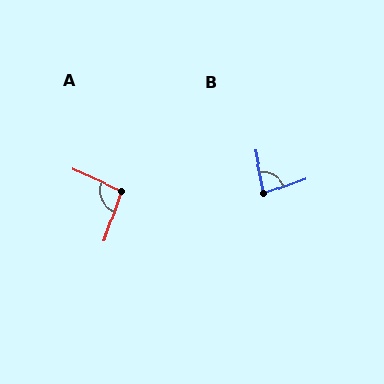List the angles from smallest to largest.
B (82°), A (96°).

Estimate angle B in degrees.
Approximately 82 degrees.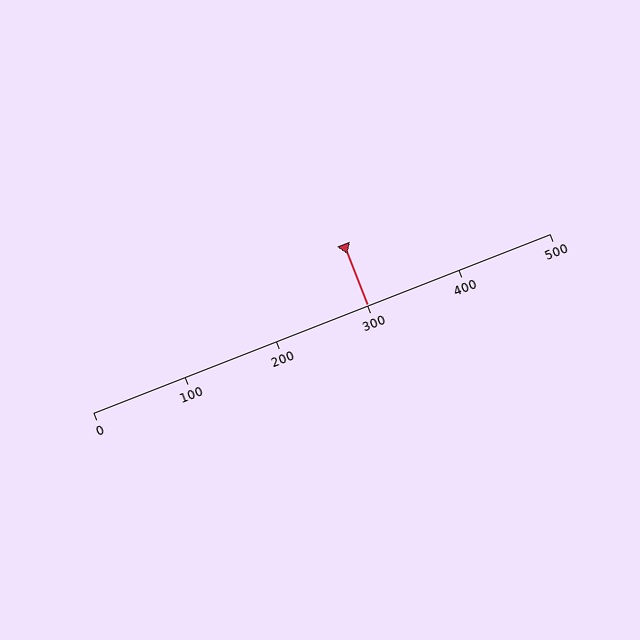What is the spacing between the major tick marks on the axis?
The major ticks are spaced 100 apart.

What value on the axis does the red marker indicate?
The marker indicates approximately 300.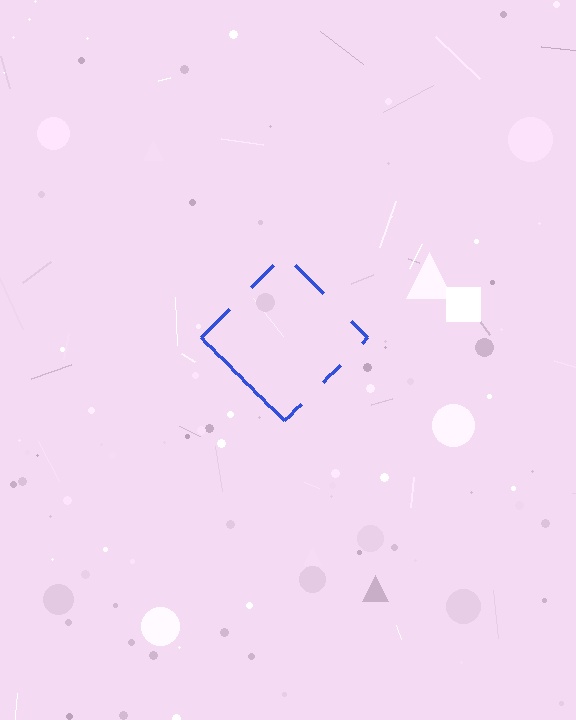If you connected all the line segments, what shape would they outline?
They would outline a diamond.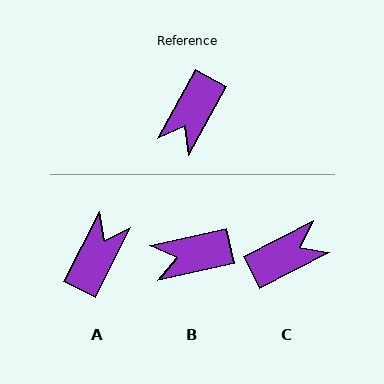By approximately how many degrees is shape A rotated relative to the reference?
Approximately 178 degrees clockwise.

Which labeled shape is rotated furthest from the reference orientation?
A, about 178 degrees away.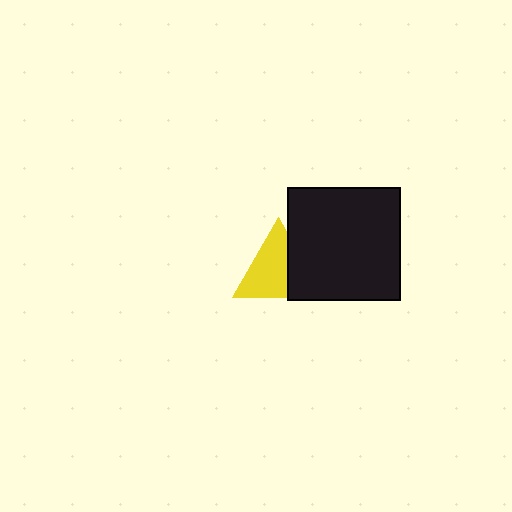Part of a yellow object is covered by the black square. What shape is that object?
It is a triangle.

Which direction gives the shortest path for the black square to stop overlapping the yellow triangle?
Moving right gives the shortest separation.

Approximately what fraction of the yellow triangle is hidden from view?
Roughly 33% of the yellow triangle is hidden behind the black square.